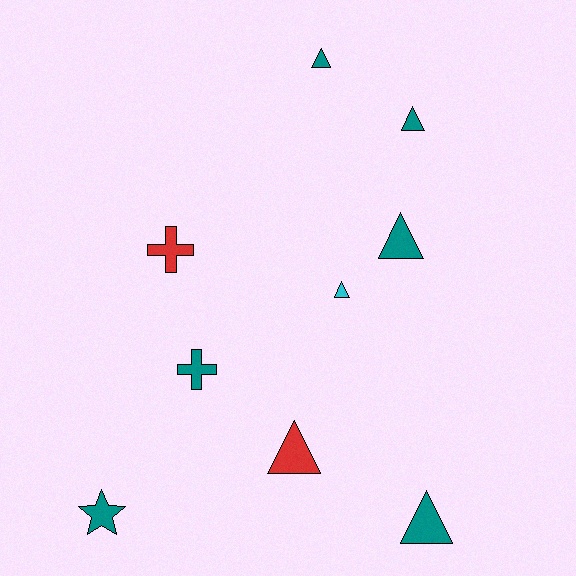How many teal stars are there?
There is 1 teal star.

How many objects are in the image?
There are 9 objects.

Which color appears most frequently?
Teal, with 6 objects.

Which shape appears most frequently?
Triangle, with 6 objects.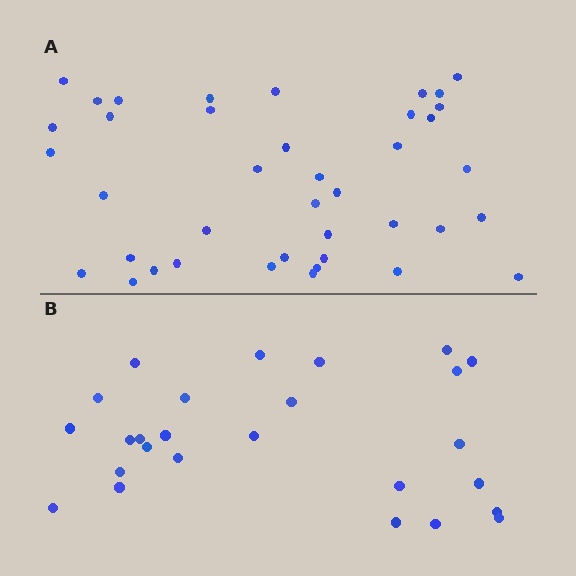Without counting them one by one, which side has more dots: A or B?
Region A (the top region) has more dots.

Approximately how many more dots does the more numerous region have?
Region A has approximately 15 more dots than region B.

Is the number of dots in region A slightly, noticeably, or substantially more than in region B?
Region A has substantially more. The ratio is roughly 1.5 to 1.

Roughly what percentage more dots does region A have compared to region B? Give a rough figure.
About 55% more.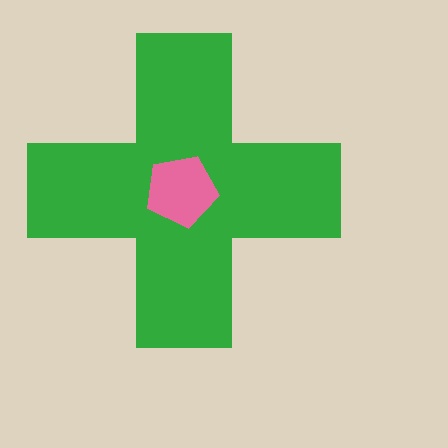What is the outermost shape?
The green cross.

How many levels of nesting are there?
2.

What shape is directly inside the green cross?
The pink pentagon.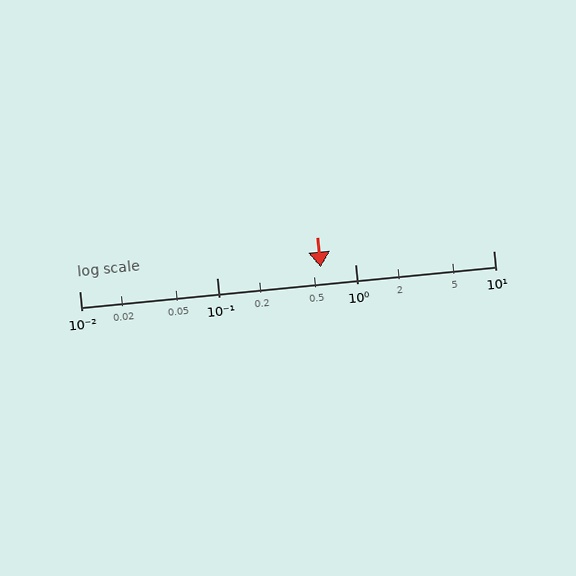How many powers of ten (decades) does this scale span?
The scale spans 3 decades, from 0.01 to 10.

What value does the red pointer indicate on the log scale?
The pointer indicates approximately 0.56.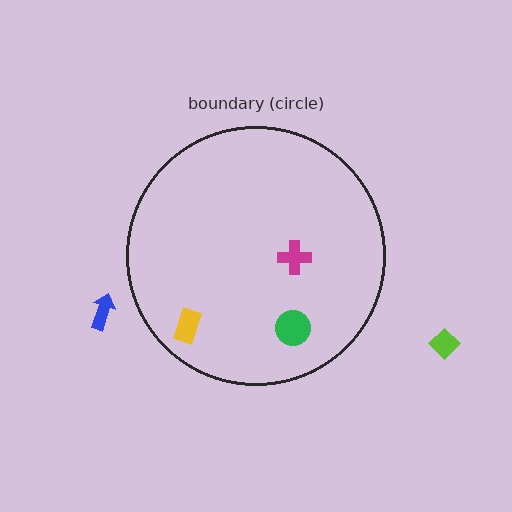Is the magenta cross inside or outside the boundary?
Inside.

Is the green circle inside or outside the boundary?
Inside.